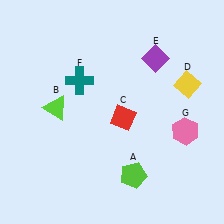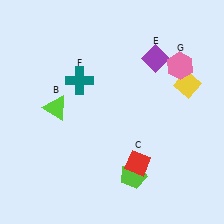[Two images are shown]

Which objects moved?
The objects that moved are: the red diamond (C), the pink hexagon (G).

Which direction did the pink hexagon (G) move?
The pink hexagon (G) moved up.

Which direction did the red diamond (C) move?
The red diamond (C) moved down.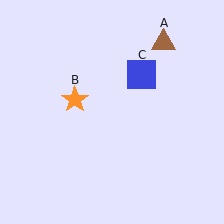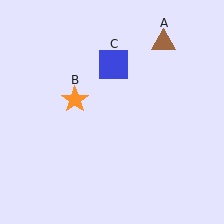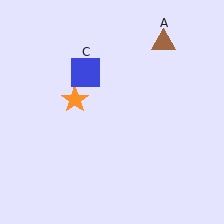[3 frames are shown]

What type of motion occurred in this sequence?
The blue square (object C) rotated counterclockwise around the center of the scene.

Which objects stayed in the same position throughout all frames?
Brown triangle (object A) and orange star (object B) remained stationary.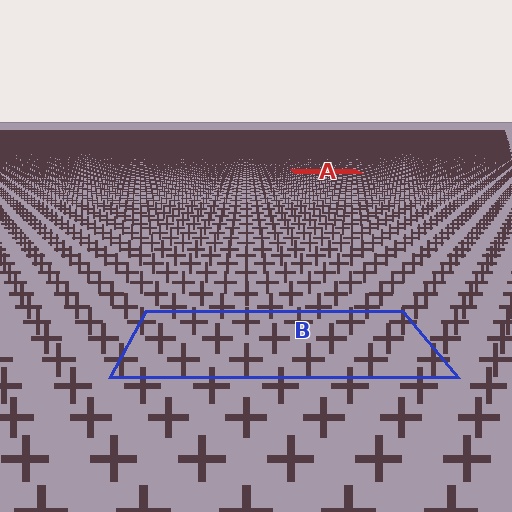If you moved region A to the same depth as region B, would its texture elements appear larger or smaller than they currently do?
They would appear larger. At a closer depth, the same texture elements are projected at a bigger on-screen size.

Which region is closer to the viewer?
Region B is closer. The texture elements there are larger and more spread out.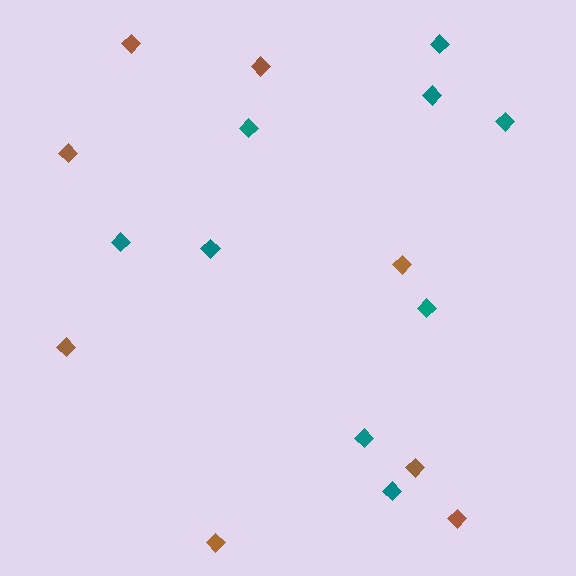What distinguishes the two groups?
There are 2 groups: one group of teal diamonds (9) and one group of brown diamonds (8).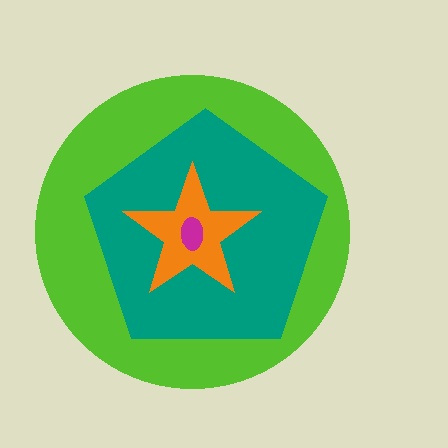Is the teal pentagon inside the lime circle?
Yes.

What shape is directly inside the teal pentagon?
The orange star.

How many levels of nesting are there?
4.